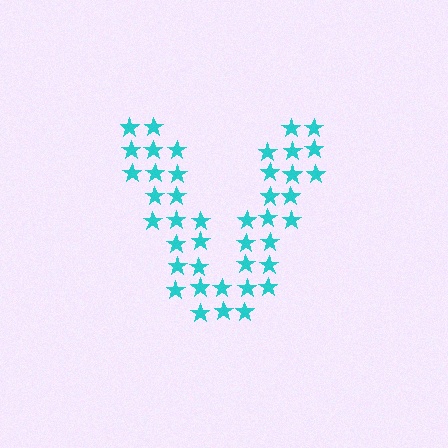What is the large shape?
The large shape is the letter V.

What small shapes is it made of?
It is made of small stars.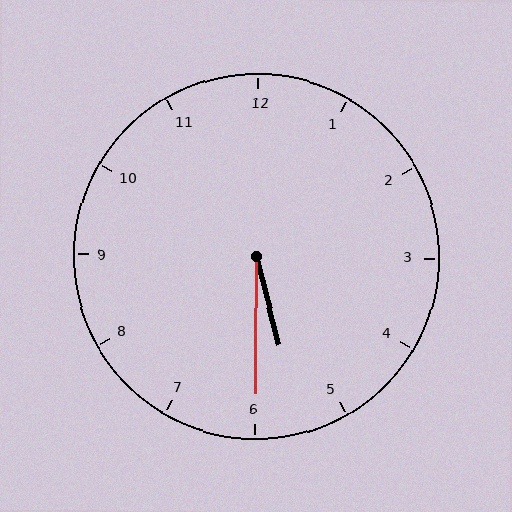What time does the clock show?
5:30.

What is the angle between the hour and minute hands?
Approximately 15 degrees.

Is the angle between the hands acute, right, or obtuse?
It is acute.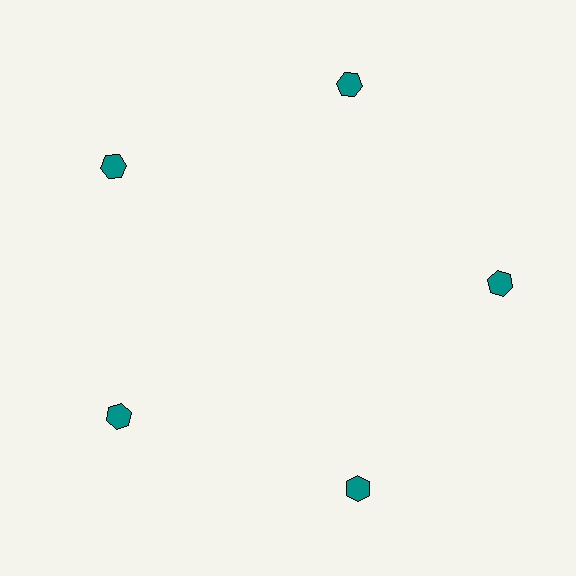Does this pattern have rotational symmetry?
Yes, this pattern has 5-fold rotational symmetry. It looks the same after rotating 72 degrees around the center.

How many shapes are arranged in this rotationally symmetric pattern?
There are 5 shapes, arranged in 5 groups of 1.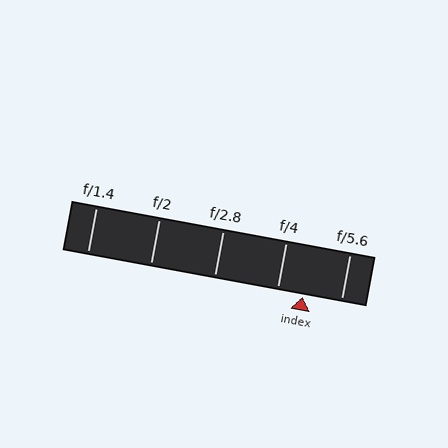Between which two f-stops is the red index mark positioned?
The index mark is between f/4 and f/5.6.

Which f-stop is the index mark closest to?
The index mark is closest to f/4.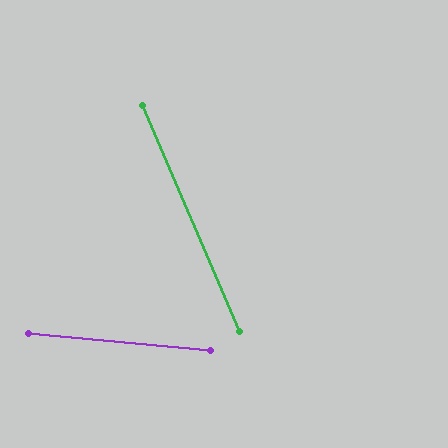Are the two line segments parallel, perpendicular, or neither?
Neither parallel nor perpendicular — they differ by about 61°.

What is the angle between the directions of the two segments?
Approximately 61 degrees.